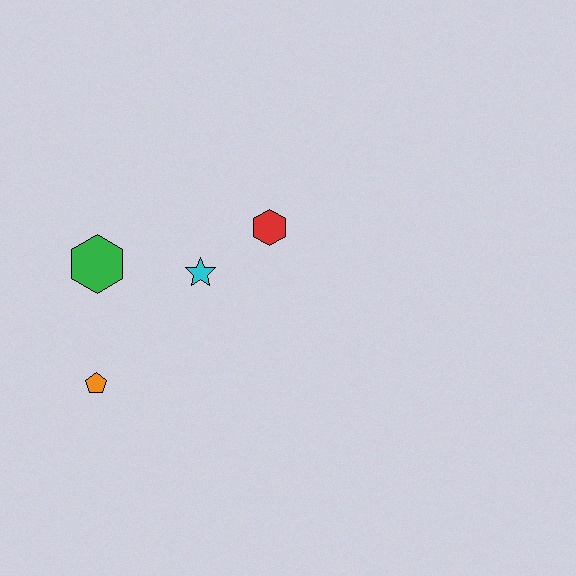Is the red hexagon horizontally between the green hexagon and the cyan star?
No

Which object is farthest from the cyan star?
The orange pentagon is farthest from the cyan star.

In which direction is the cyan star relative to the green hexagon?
The cyan star is to the right of the green hexagon.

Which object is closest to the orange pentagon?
The green hexagon is closest to the orange pentagon.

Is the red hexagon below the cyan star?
No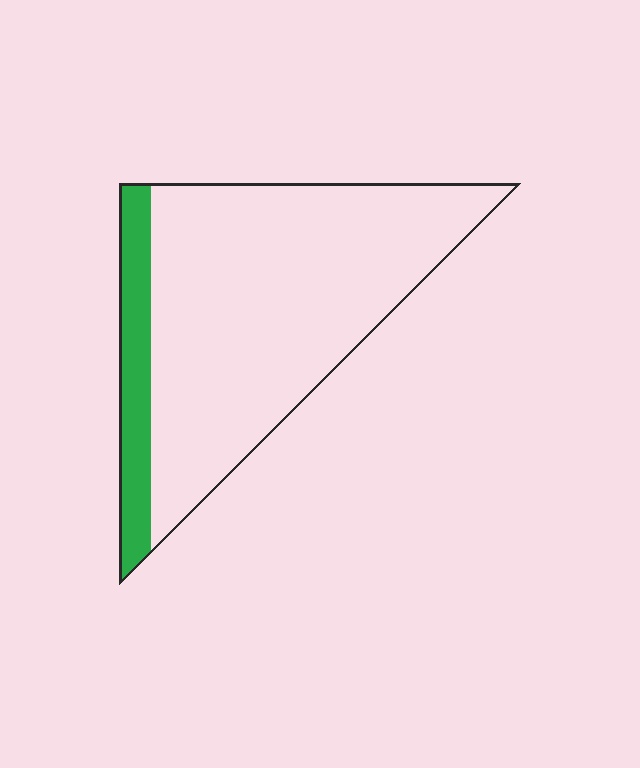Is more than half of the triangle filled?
No.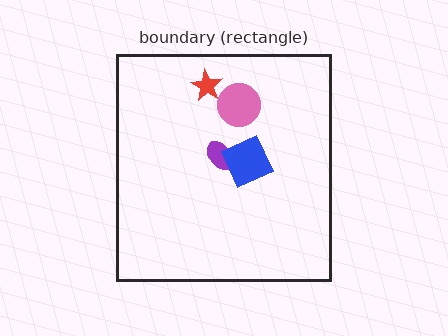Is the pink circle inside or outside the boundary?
Inside.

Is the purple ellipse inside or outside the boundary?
Inside.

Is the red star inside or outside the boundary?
Inside.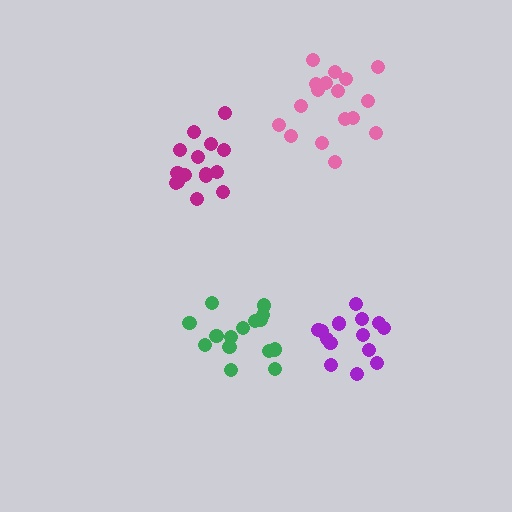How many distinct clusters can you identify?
There are 4 distinct clusters.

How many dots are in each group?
Group 1: 15 dots, Group 2: 16 dots, Group 3: 17 dots, Group 4: 14 dots (62 total).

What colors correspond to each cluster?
The clusters are colored: magenta, green, pink, purple.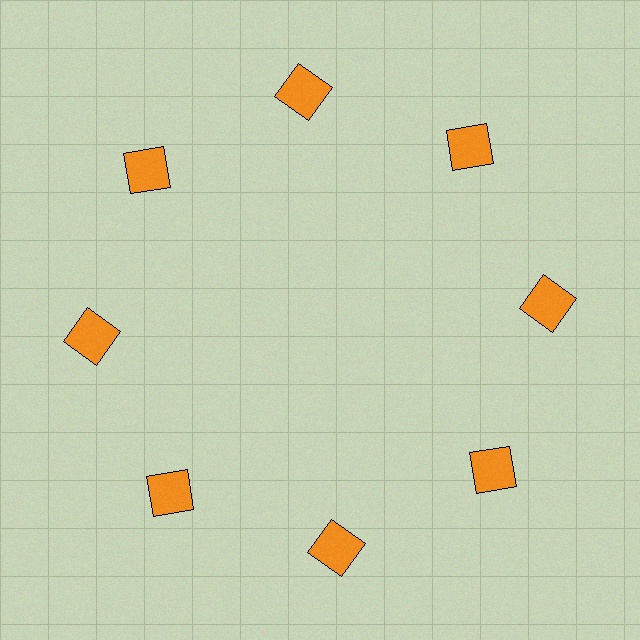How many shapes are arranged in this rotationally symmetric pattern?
There are 8 shapes, arranged in 8 groups of 1.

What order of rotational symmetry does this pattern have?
This pattern has 8-fold rotational symmetry.